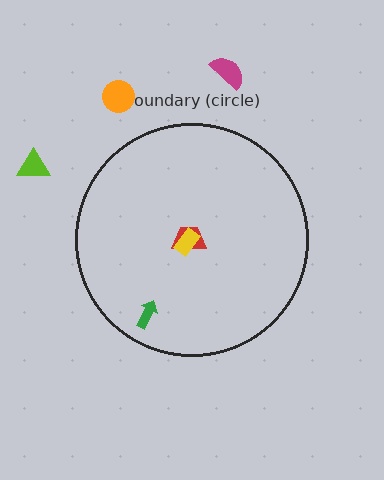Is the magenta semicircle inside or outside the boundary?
Outside.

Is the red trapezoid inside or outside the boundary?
Inside.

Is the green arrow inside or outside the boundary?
Inside.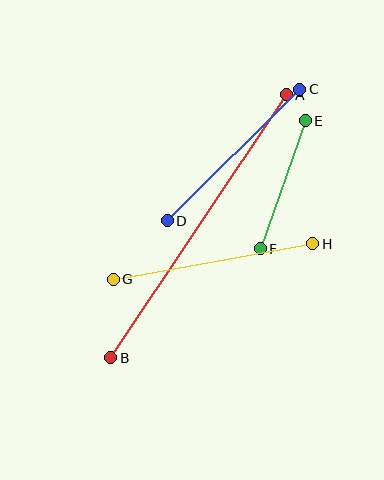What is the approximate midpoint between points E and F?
The midpoint is at approximately (283, 185) pixels.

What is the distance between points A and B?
The distance is approximately 316 pixels.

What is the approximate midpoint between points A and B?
The midpoint is at approximately (198, 226) pixels.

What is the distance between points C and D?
The distance is approximately 187 pixels.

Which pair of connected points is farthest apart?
Points A and B are farthest apart.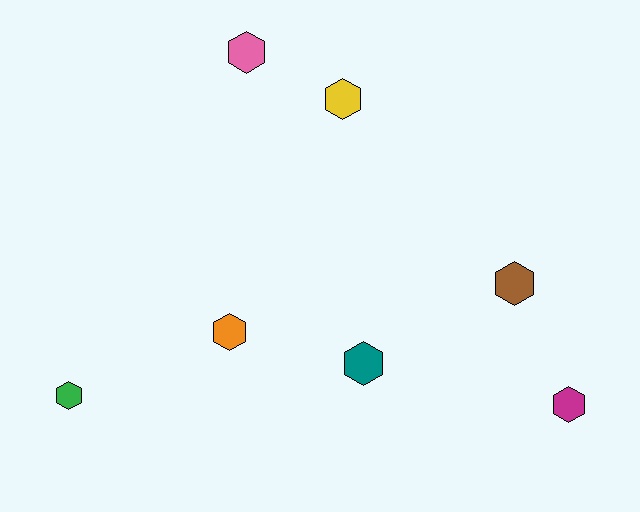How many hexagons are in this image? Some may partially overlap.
There are 7 hexagons.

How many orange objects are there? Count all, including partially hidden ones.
There is 1 orange object.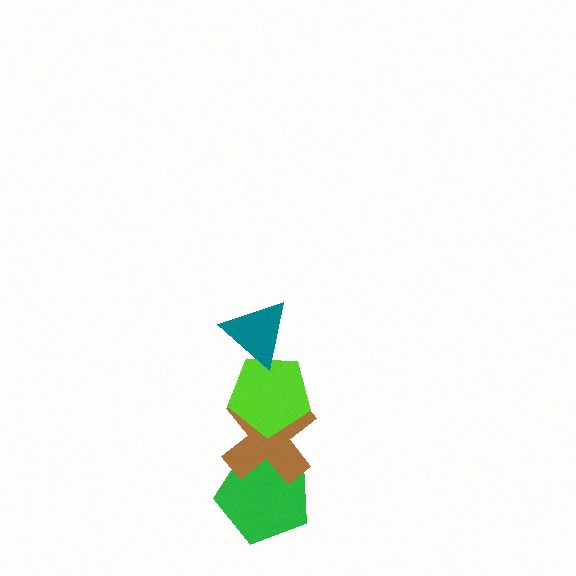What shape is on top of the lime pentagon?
The teal triangle is on top of the lime pentagon.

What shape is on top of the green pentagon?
The brown cross is on top of the green pentagon.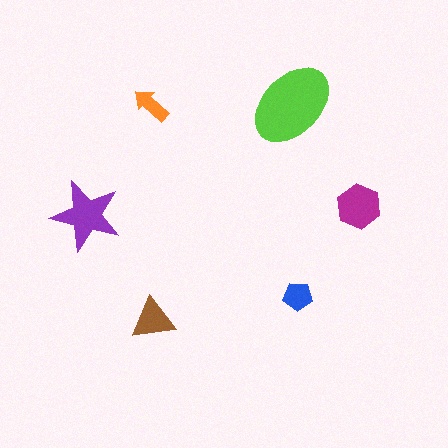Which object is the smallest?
The orange arrow.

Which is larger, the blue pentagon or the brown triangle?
The brown triangle.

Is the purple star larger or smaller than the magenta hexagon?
Larger.